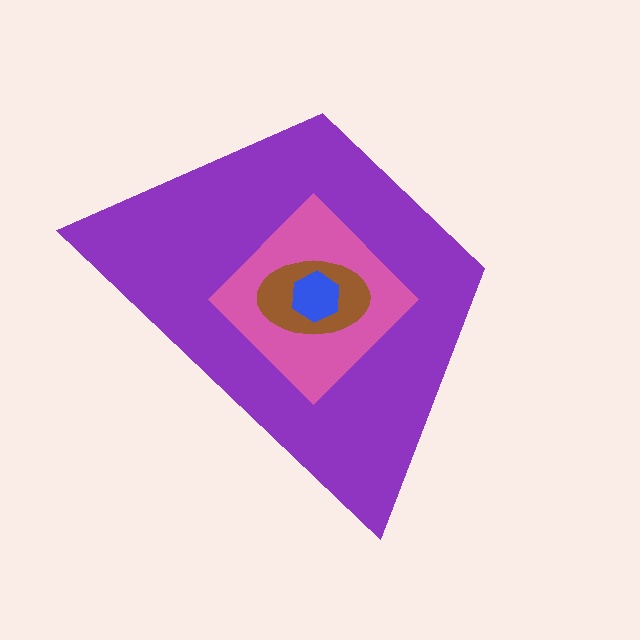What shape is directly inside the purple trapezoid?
The pink diamond.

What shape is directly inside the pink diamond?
The brown ellipse.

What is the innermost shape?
The blue hexagon.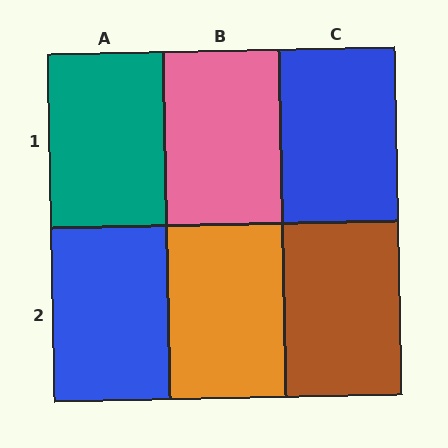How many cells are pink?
1 cell is pink.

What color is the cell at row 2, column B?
Orange.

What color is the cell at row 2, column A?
Blue.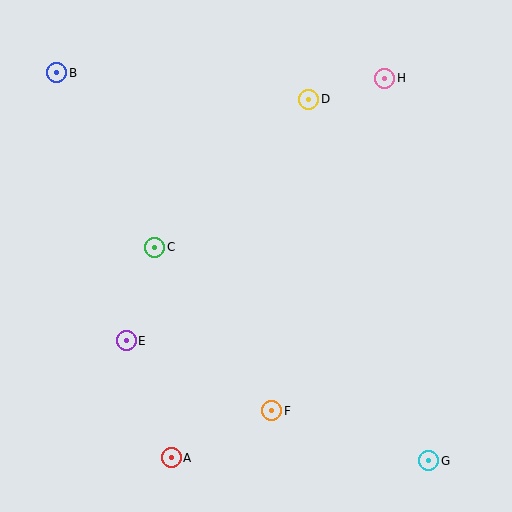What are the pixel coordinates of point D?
Point D is at (309, 99).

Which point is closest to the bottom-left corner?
Point A is closest to the bottom-left corner.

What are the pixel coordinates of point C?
Point C is at (155, 247).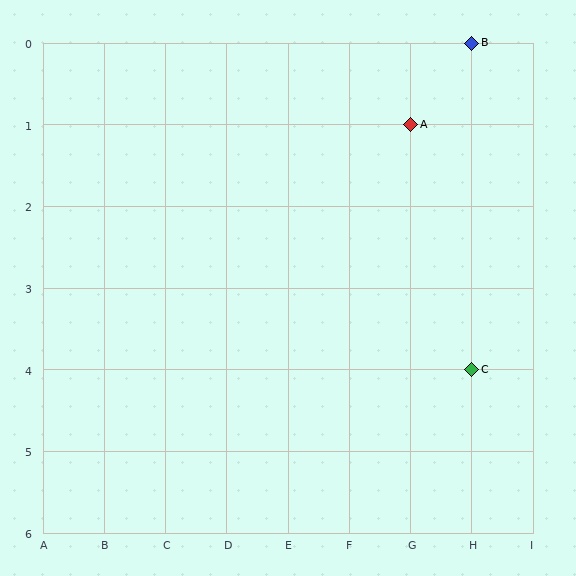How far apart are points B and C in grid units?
Points B and C are 4 rows apart.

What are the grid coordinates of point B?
Point B is at grid coordinates (H, 0).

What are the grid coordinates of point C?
Point C is at grid coordinates (H, 4).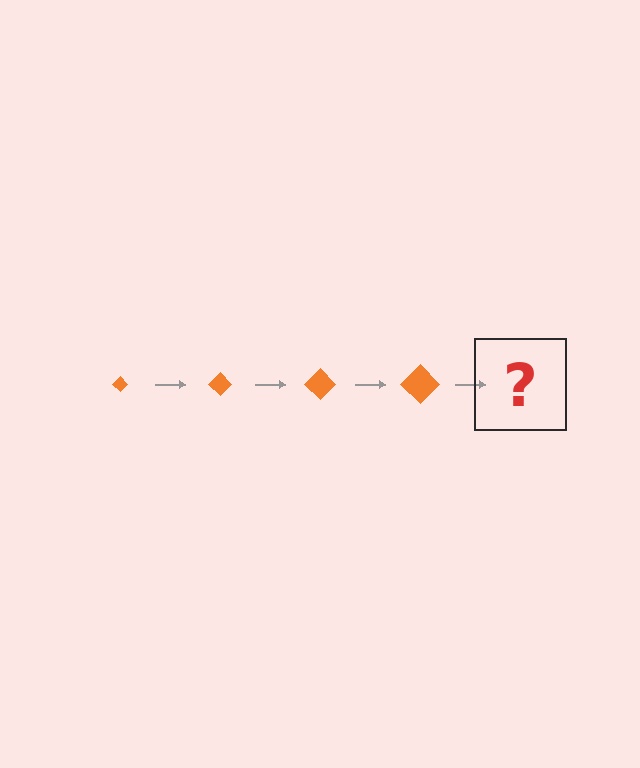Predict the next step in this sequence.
The next step is an orange diamond, larger than the previous one.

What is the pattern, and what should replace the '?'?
The pattern is that the diamond gets progressively larger each step. The '?' should be an orange diamond, larger than the previous one.